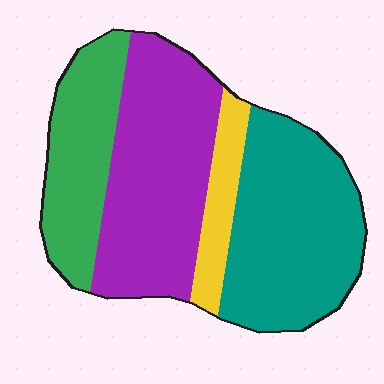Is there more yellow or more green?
Green.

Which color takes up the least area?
Yellow, at roughly 10%.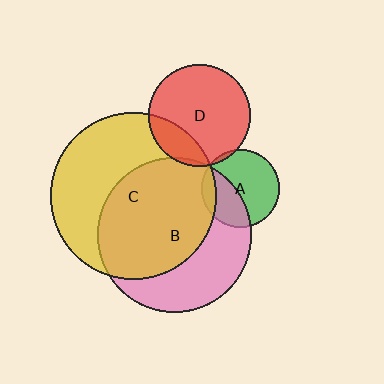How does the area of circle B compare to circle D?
Approximately 2.3 times.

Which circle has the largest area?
Circle C (yellow).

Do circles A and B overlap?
Yes.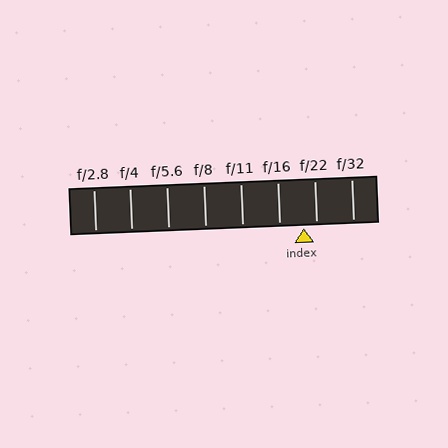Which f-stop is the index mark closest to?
The index mark is closest to f/22.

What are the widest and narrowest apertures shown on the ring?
The widest aperture shown is f/2.8 and the narrowest is f/32.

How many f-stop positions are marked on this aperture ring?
There are 8 f-stop positions marked.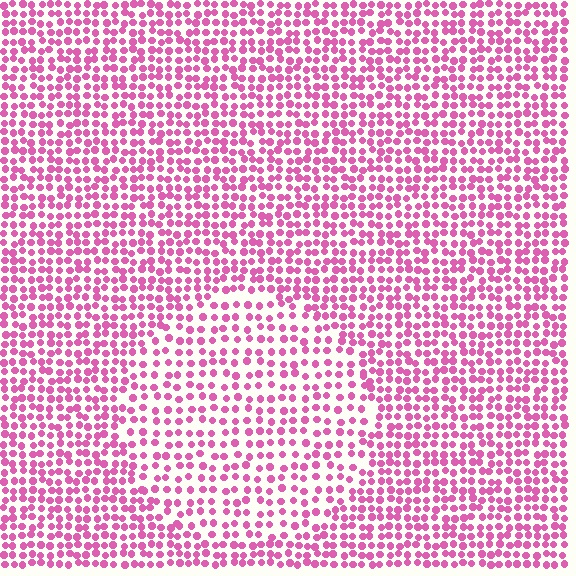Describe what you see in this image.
The image contains small pink elements arranged at two different densities. A circle-shaped region is visible where the elements are less densely packed than the surrounding area.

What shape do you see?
I see a circle.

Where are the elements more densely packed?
The elements are more densely packed outside the circle boundary.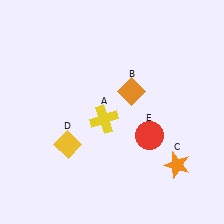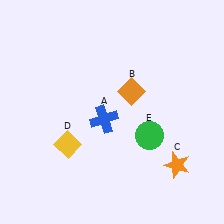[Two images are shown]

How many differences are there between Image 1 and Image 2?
There are 2 differences between the two images.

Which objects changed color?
A changed from yellow to blue. E changed from red to green.